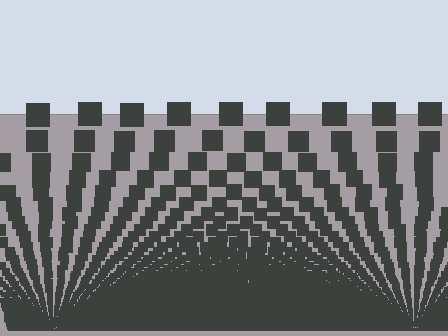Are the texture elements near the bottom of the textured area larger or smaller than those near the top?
Smaller. The gradient is inverted — elements near the bottom are smaller and denser.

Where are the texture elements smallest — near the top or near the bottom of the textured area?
Near the bottom.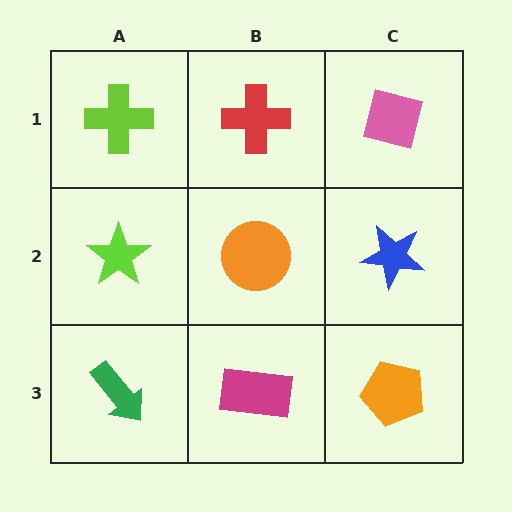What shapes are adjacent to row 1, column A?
A lime star (row 2, column A), a red cross (row 1, column B).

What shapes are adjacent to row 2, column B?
A red cross (row 1, column B), a magenta rectangle (row 3, column B), a lime star (row 2, column A), a blue star (row 2, column C).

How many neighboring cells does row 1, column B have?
3.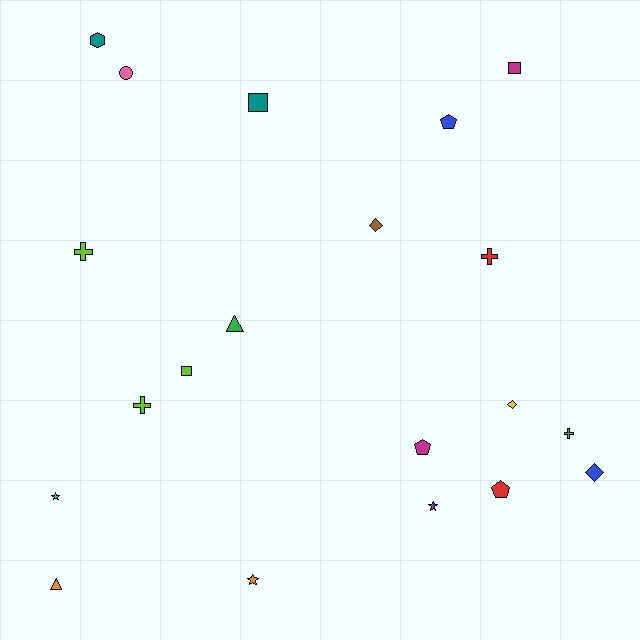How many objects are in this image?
There are 20 objects.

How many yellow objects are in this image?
There is 1 yellow object.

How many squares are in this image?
There are 3 squares.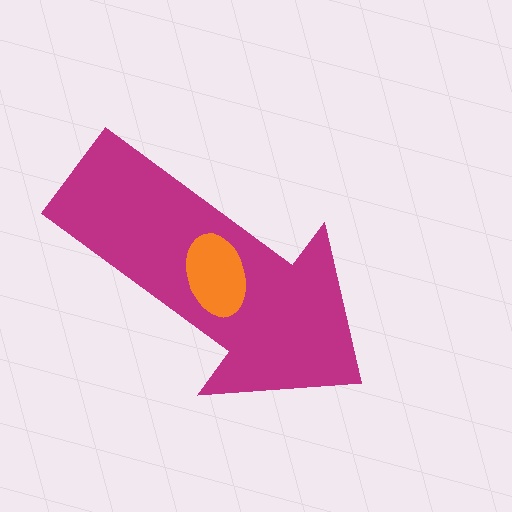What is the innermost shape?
The orange ellipse.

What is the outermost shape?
The magenta arrow.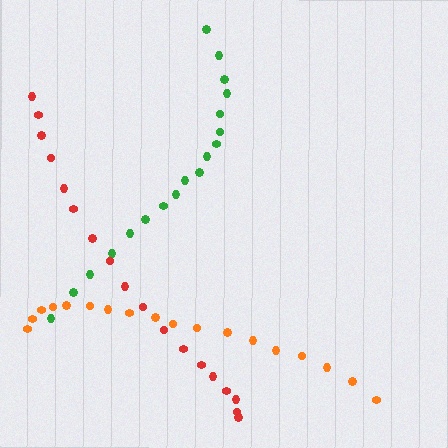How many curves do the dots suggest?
There are 3 distinct paths.